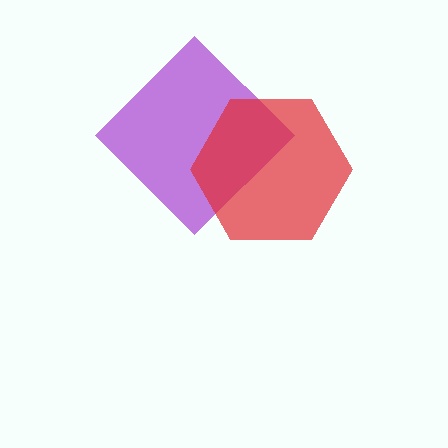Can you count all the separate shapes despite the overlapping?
Yes, there are 2 separate shapes.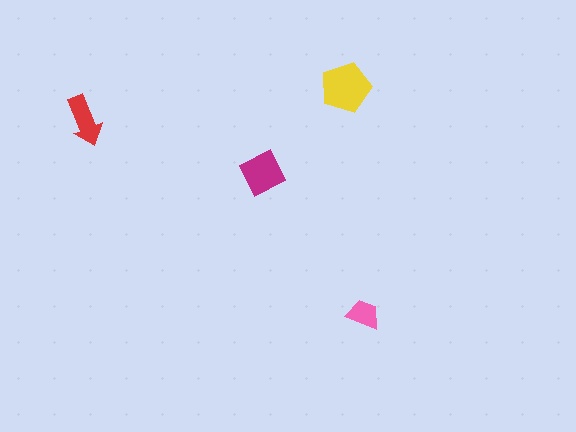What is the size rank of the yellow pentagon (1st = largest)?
1st.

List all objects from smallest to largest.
The pink trapezoid, the red arrow, the magenta square, the yellow pentagon.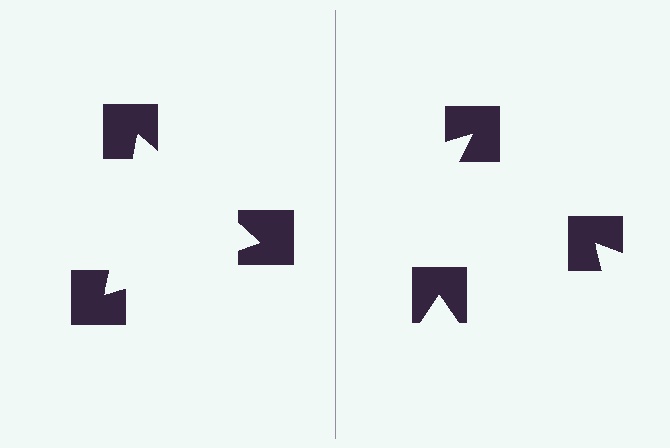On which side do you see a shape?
An illusory triangle appears on the left side. On the right side the wedge cuts are rotated, so no coherent shape forms.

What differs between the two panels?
The notched squares are positioned identically on both sides; only the wedge orientations differ. On the left they align to a triangle; on the right they are misaligned.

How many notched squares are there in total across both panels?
6 — 3 on each side.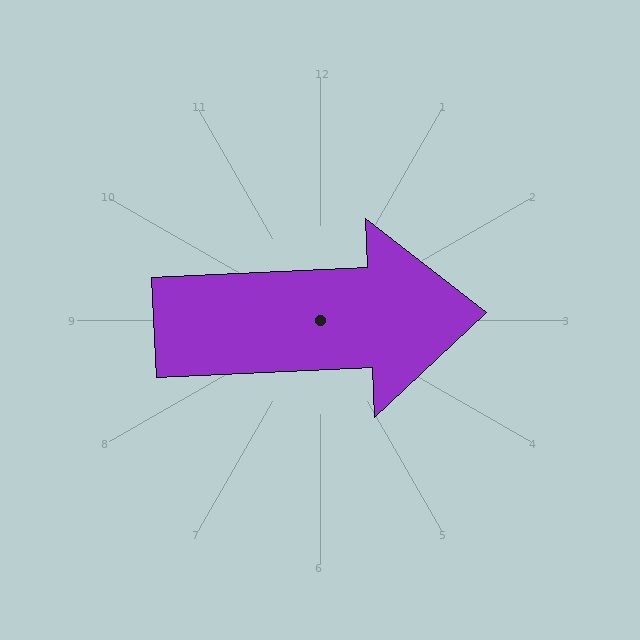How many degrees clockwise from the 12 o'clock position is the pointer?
Approximately 87 degrees.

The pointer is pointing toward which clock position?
Roughly 3 o'clock.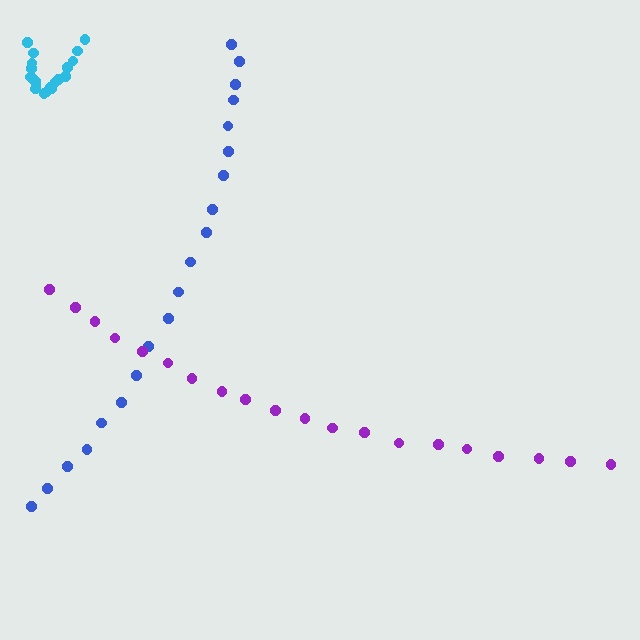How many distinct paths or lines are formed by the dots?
There are 3 distinct paths.